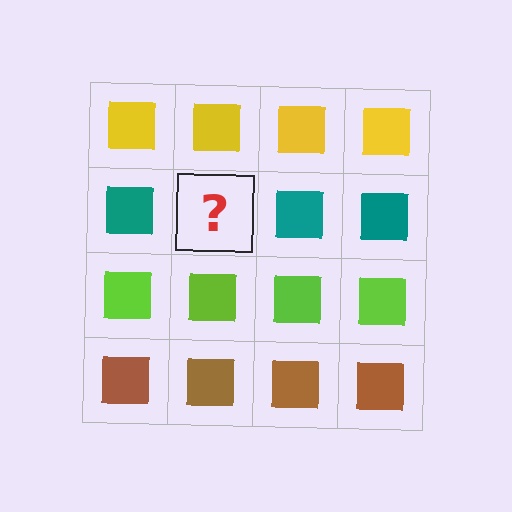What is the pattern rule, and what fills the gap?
The rule is that each row has a consistent color. The gap should be filled with a teal square.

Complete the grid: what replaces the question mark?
The question mark should be replaced with a teal square.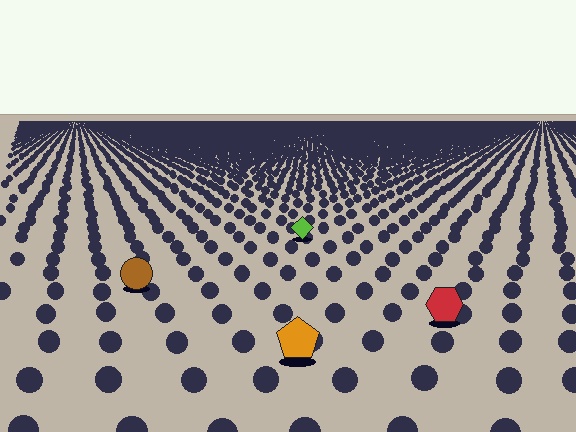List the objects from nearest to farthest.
From nearest to farthest: the orange pentagon, the red hexagon, the brown circle, the lime diamond.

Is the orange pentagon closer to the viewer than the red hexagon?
Yes. The orange pentagon is closer — you can tell from the texture gradient: the ground texture is coarser near it.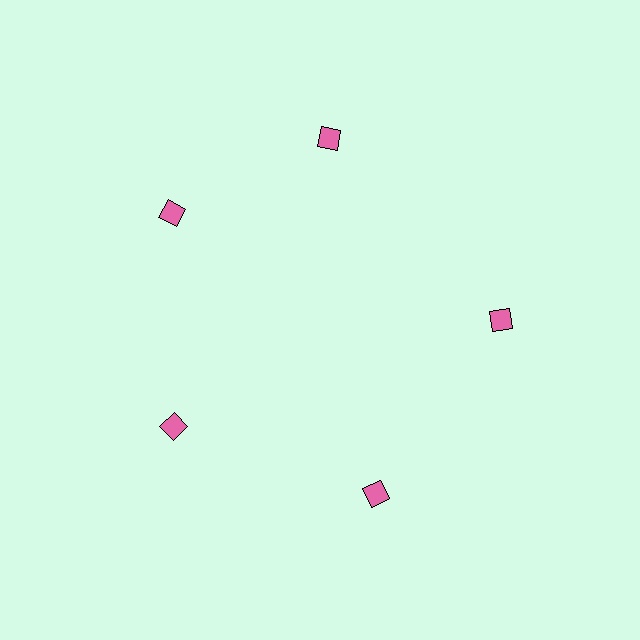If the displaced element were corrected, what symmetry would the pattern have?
It would have 5-fold rotational symmetry — the pattern would map onto itself every 72 degrees.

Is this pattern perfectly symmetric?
No. The 5 pink squares are arranged in a ring, but one element near the 1 o'clock position is rotated out of alignment along the ring, breaking the 5-fold rotational symmetry.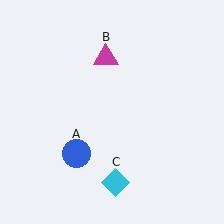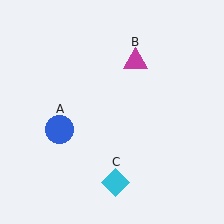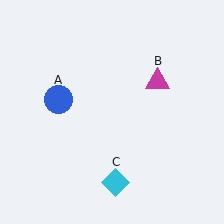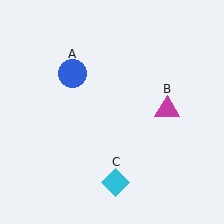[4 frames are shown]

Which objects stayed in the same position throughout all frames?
Cyan diamond (object C) remained stationary.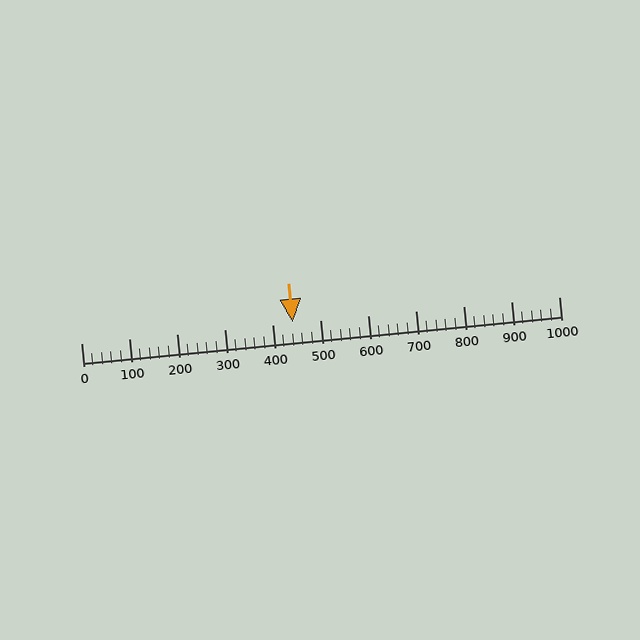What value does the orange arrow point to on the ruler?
The orange arrow points to approximately 442.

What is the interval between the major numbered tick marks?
The major tick marks are spaced 100 units apart.